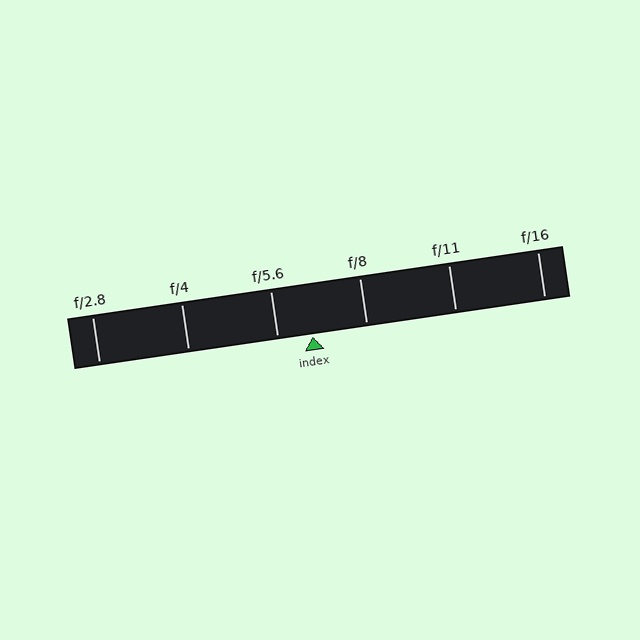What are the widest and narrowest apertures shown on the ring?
The widest aperture shown is f/2.8 and the narrowest is f/16.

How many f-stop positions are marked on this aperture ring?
There are 6 f-stop positions marked.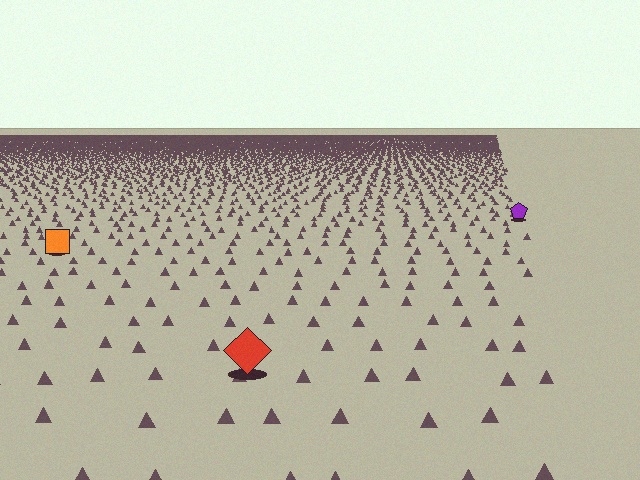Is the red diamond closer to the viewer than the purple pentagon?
Yes. The red diamond is closer — you can tell from the texture gradient: the ground texture is coarser near it.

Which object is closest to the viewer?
The red diamond is closest. The texture marks near it are larger and more spread out.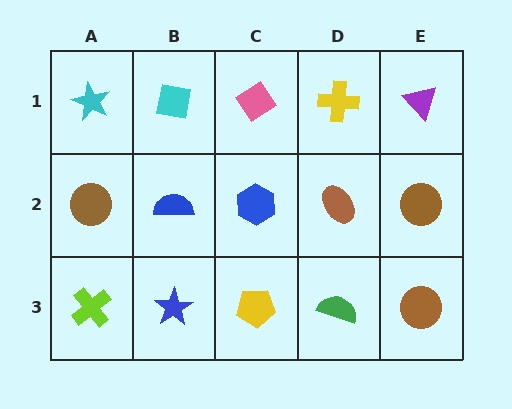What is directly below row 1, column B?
A blue semicircle.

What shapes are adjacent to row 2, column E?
A purple triangle (row 1, column E), a brown circle (row 3, column E), a brown ellipse (row 2, column D).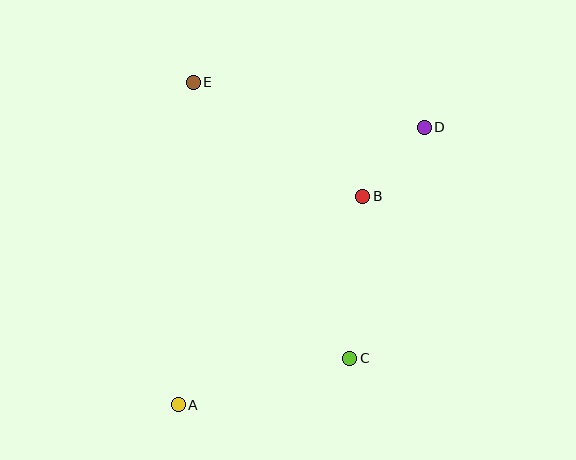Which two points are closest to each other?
Points B and D are closest to each other.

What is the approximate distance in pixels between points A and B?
The distance between A and B is approximately 279 pixels.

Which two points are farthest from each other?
Points A and D are farthest from each other.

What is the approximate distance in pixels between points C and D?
The distance between C and D is approximately 242 pixels.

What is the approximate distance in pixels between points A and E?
The distance between A and E is approximately 323 pixels.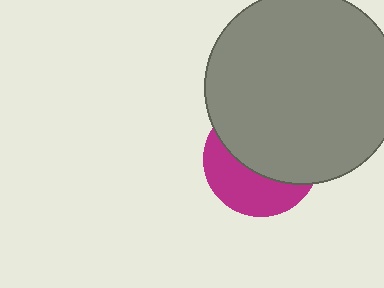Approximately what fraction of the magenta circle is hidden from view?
Roughly 60% of the magenta circle is hidden behind the gray circle.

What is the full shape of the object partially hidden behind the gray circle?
The partially hidden object is a magenta circle.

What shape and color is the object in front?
The object in front is a gray circle.